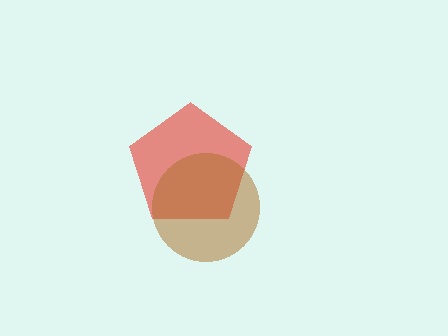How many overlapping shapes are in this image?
There are 2 overlapping shapes in the image.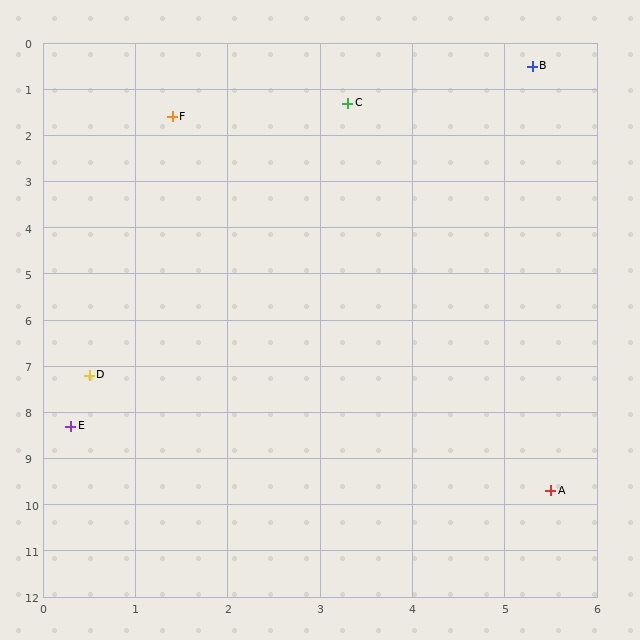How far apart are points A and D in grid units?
Points A and D are about 5.6 grid units apart.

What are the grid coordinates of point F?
Point F is at approximately (1.4, 1.6).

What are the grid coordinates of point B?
Point B is at approximately (5.3, 0.5).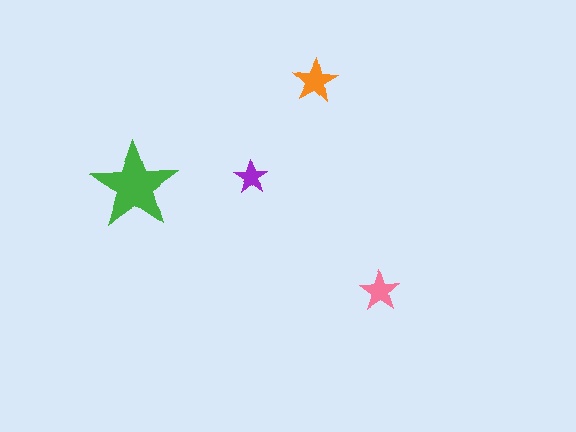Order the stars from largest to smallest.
the green one, the orange one, the pink one, the purple one.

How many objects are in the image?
There are 4 objects in the image.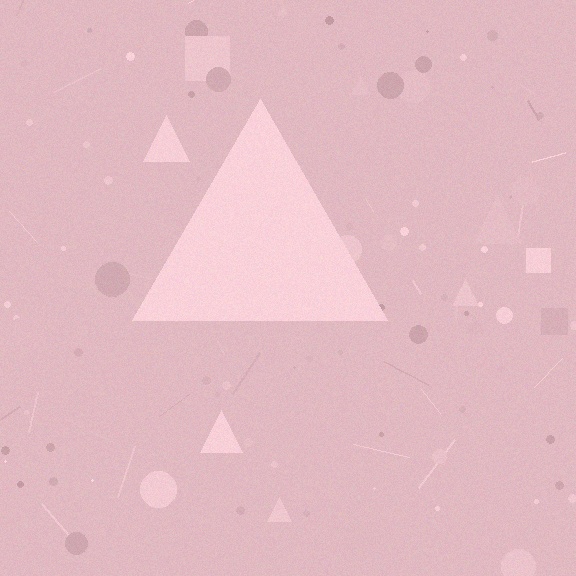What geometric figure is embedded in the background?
A triangle is embedded in the background.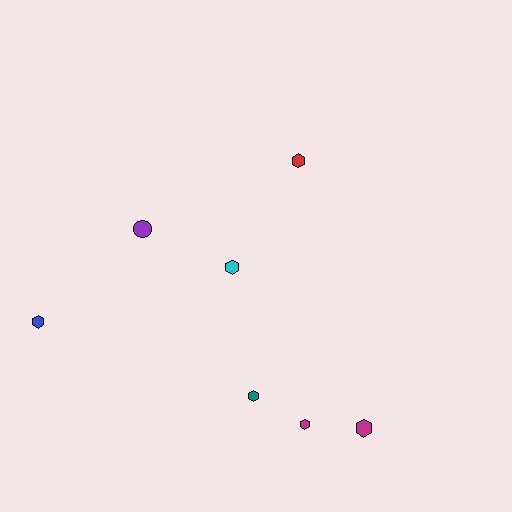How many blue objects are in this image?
There is 1 blue object.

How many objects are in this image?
There are 7 objects.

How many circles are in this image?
There is 1 circle.